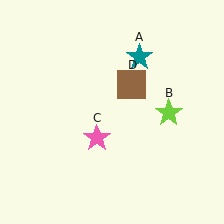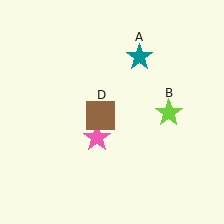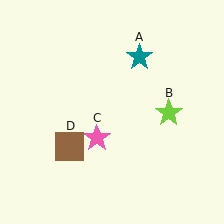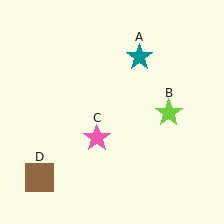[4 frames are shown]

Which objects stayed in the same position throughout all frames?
Teal star (object A) and lime star (object B) and pink star (object C) remained stationary.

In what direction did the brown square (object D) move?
The brown square (object D) moved down and to the left.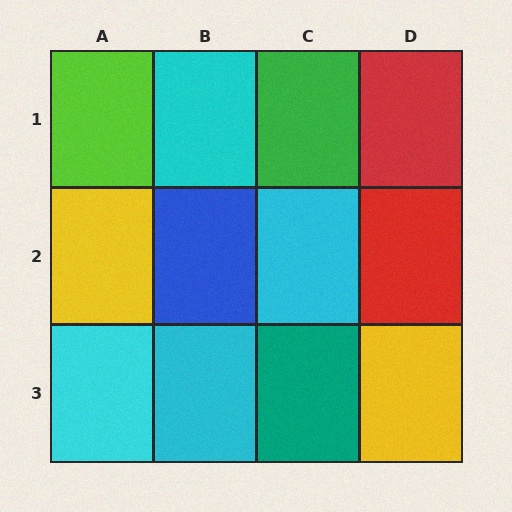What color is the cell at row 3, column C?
Teal.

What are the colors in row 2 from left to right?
Yellow, blue, cyan, red.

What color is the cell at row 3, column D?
Yellow.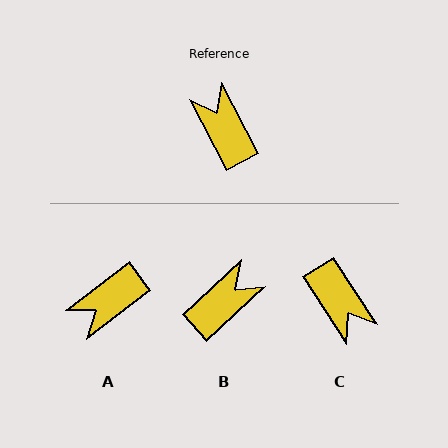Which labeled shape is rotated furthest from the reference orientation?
C, about 174 degrees away.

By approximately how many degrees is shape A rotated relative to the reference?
Approximately 99 degrees counter-clockwise.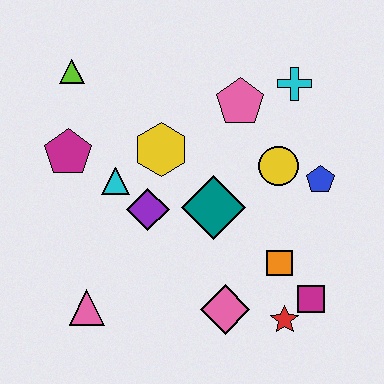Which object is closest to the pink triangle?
The purple diamond is closest to the pink triangle.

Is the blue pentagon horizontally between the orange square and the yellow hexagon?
No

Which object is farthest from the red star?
The lime triangle is farthest from the red star.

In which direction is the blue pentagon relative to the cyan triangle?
The blue pentagon is to the right of the cyan triangle.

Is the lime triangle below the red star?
No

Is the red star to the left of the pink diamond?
No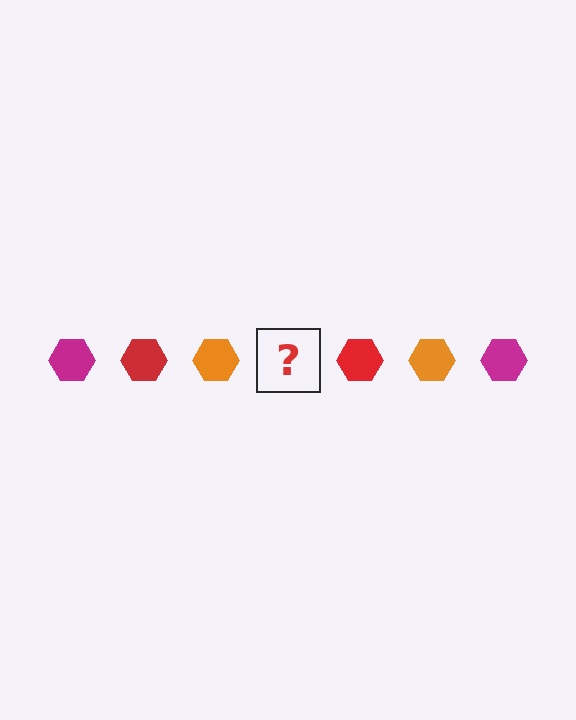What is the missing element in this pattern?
The missing element is a magenta hexagon.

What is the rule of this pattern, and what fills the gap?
The rule is that the pattern cycles through magenta, red, orange hexagons. The gap should be filled with a magenta hexagon.